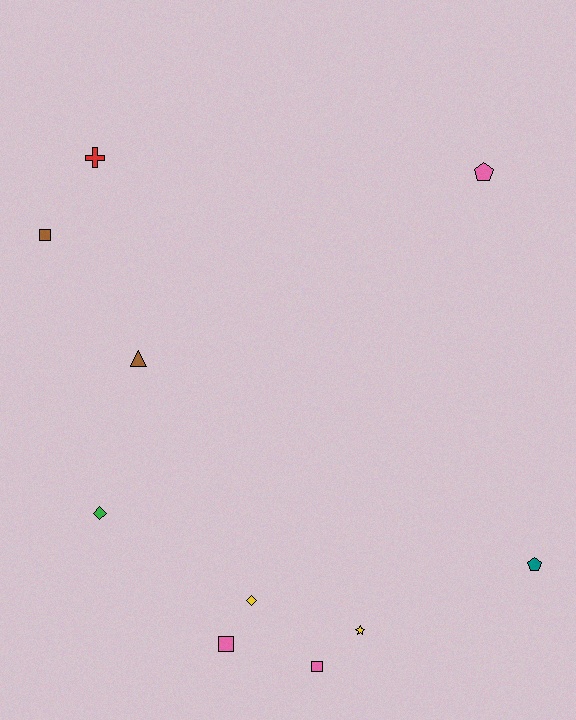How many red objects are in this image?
There is 1 red object.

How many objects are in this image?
There are 10 objects.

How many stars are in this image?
There is 1 star.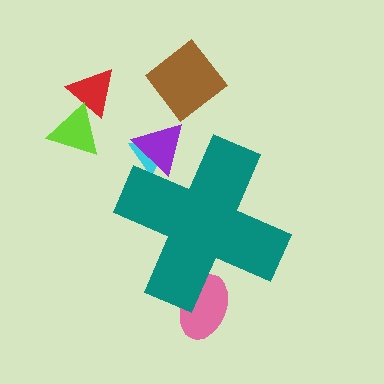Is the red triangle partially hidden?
No, the red triangle is fully visible.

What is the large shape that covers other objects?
A teal cross.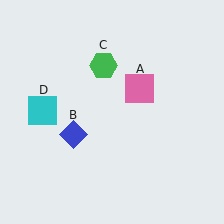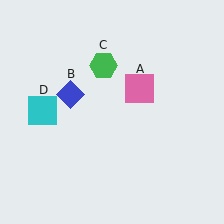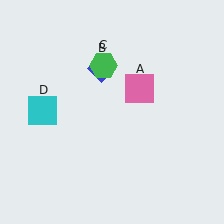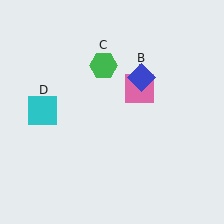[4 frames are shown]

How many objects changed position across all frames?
1 object changed position: blue diamond (object B).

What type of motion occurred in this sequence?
The blue diamond (object B) rotated clockwise around the center of the scene.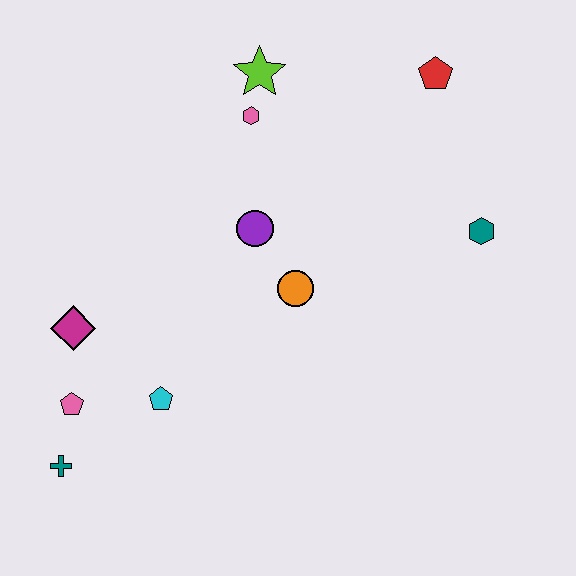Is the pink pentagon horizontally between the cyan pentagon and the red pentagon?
No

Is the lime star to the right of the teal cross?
Yes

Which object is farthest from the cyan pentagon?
The red pentagon is farthest from the cyan pentagon.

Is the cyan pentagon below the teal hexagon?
Yes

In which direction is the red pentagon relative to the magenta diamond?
The red pentagon is to the right of the magenta diamond.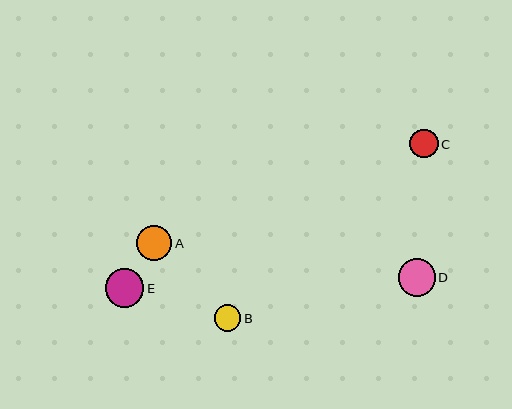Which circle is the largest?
Circle E is the largest with a size of approximately 38 pixels.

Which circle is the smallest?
Circle B is the smallest with a size of approximately 27 pixels.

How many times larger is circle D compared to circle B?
Circle D is approximately 1.4 times the size of circle B.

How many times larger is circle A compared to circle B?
Circle A is approximately 1.3 times the size of circle B.